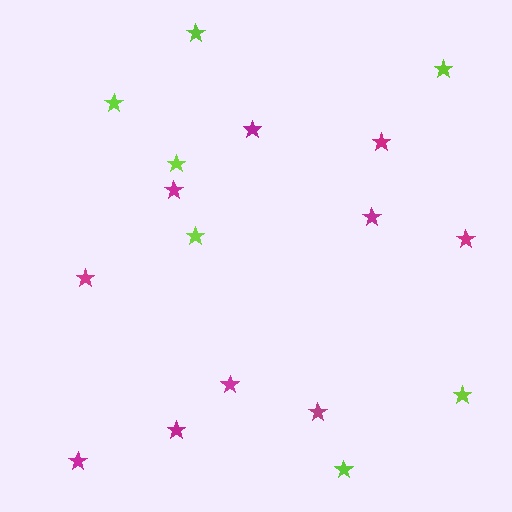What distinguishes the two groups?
There are 2 groups: one group of magenta stars (10) and one group of lime stars (7).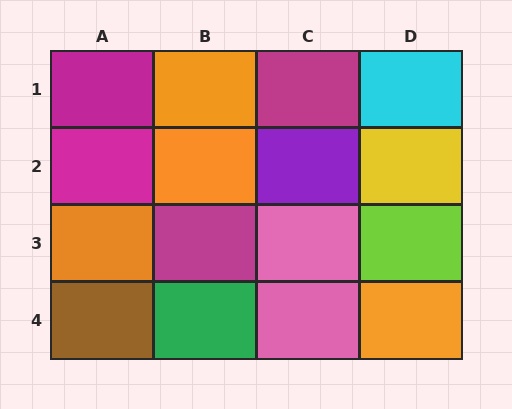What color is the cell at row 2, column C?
Purple.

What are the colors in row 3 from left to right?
Orange, magenta, pink, lime.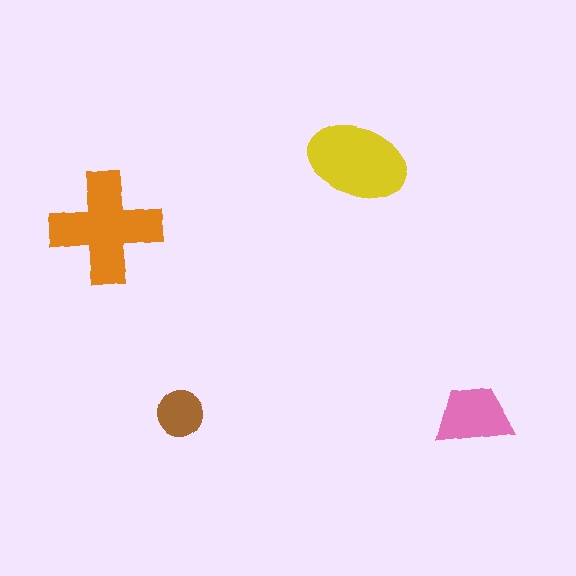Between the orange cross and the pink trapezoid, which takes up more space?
The orange cross.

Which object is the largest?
The orange cross.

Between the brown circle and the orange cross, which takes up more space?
The orange cross.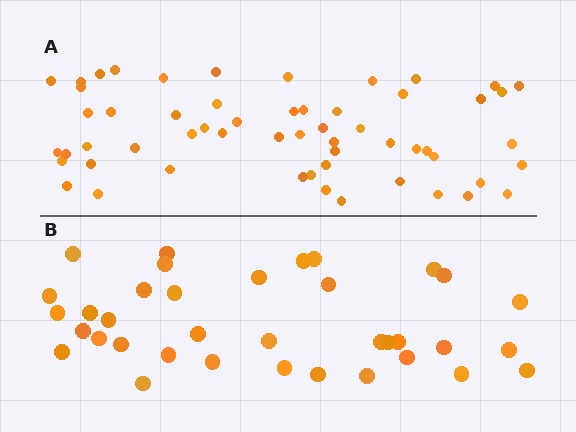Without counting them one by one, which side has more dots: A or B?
Region A (the top region) has more dots.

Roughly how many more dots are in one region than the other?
Region A has approximately 20 more dots than region B.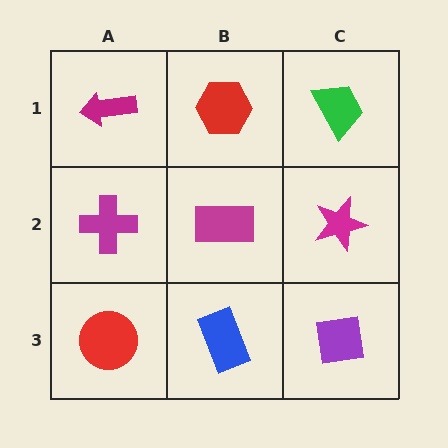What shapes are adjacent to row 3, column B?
A magenta rectangle (row 2, column B), a red circle (row 3, column A), a purple square (row 3, column C).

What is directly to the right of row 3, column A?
A blue rectangle.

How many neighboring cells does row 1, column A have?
2.